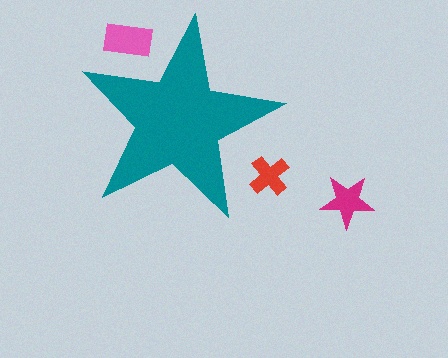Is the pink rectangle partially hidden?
Yes, the pink rectangle is partially hidden behind the teal star.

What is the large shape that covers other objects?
A teal star.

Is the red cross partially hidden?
Yes, the red cross is partially hidden behind the teal star.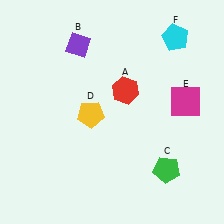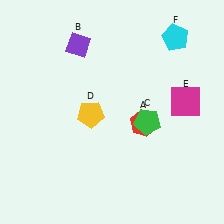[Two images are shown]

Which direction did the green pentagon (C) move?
The green pentagon (C) moved up.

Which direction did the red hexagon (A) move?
The red hexagon (A) moved down.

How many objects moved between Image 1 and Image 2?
2 objects moved between the two images.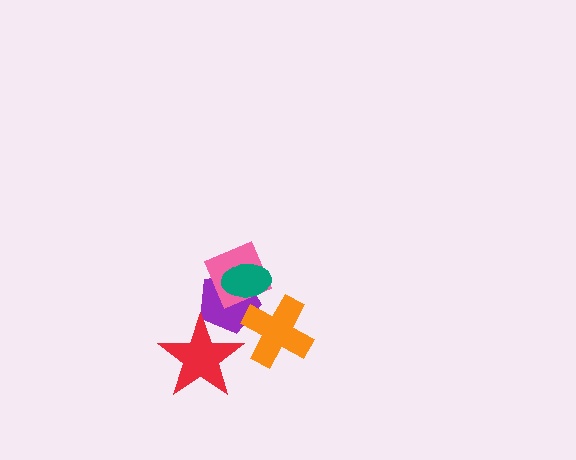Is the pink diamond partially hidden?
Yes, it is partially covered by another shape.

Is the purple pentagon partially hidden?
Yes, it is partially covered by another shape.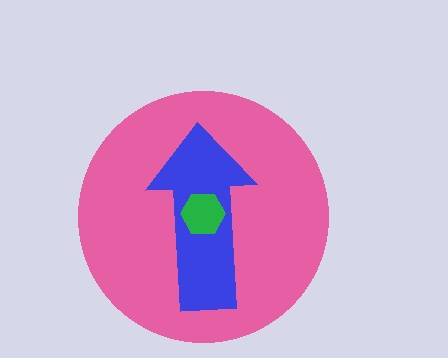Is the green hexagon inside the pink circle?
Yes.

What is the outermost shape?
The pink circle.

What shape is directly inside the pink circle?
The blue arrow.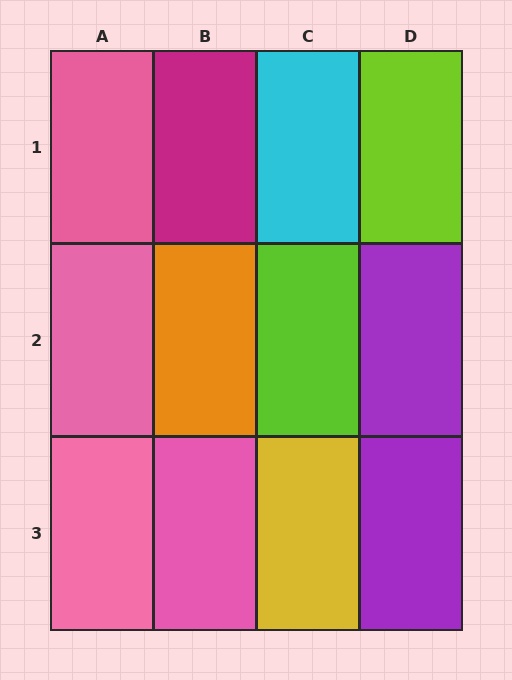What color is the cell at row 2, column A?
Pink.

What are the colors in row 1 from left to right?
Pink, magenta, cyan, lime.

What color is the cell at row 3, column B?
Pink.